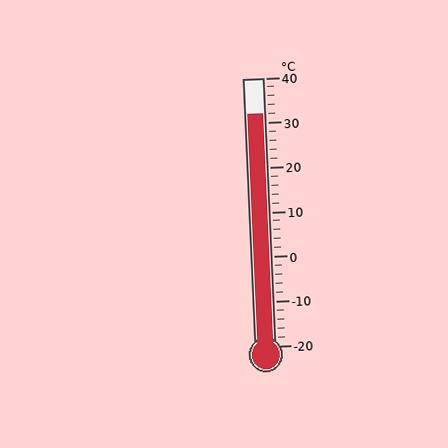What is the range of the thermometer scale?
The thermometer scale ranges from -20°C to 40°C.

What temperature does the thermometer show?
The thermometer shows approximately 32°C.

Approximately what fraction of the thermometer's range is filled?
The thermometer is filled to approximately 85% of its range.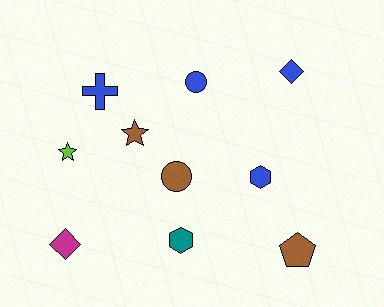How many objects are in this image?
There are 10 objects.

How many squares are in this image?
There are no squares.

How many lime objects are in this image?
There is 1 lime object.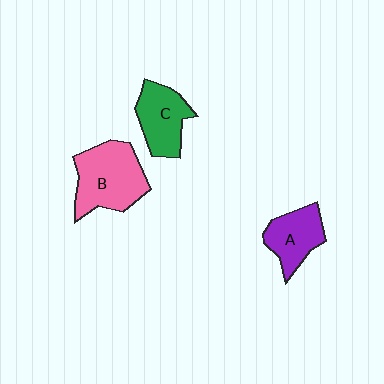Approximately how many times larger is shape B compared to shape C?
Approximately 1.4 times.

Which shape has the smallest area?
Shape A (purple).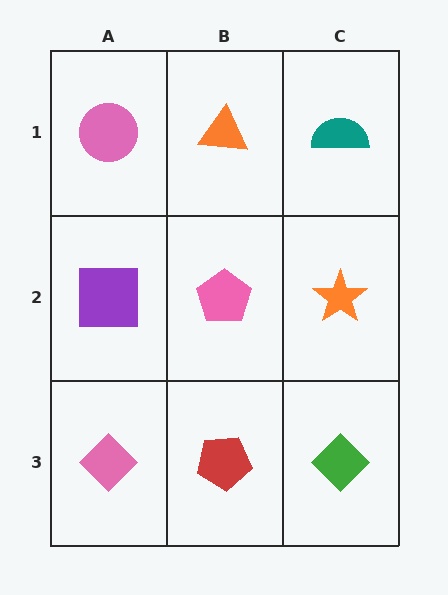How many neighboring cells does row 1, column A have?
2.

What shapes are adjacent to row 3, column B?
A pink pentagon (row 2, column B), a pink diamond (row 3, column A), a green diamond (row 3, column C).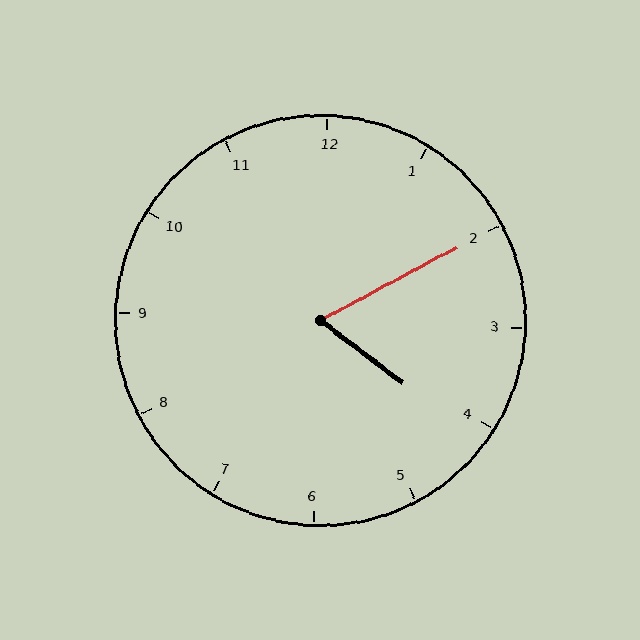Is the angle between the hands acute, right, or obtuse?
It is acute.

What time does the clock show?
4:10.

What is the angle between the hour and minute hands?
Approximately 65 degrees.